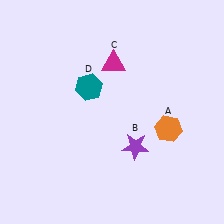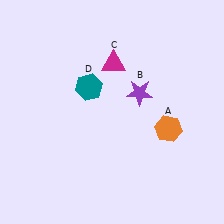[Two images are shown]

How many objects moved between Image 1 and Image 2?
1 object moved between the two images.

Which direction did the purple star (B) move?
The purple star (B) moved up.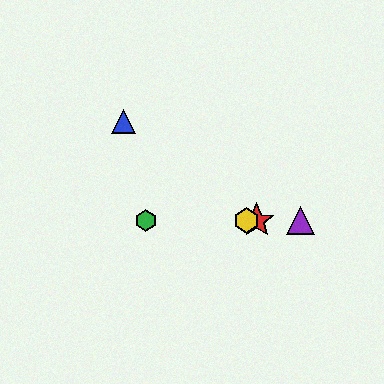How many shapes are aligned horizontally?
4 shapes (the red star, the green hexagon, the yellow hexagon, the purple triangle) are aligned horizontally.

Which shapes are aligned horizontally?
The red star, the green hexagon, the yellow hexagon, the purple triangle are aligned horizontally.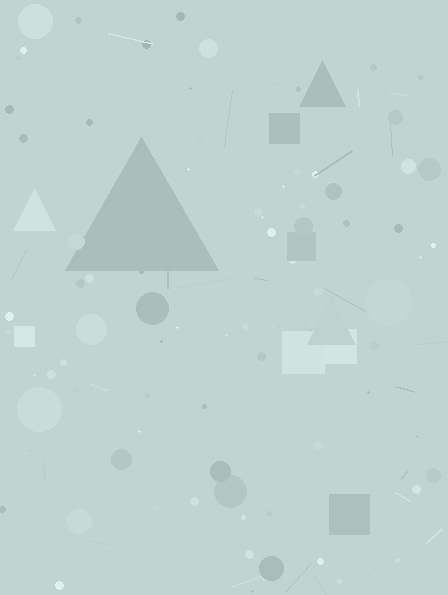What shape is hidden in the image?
A triangle is hidden in the image.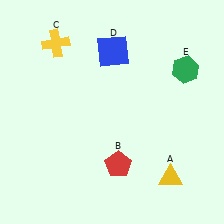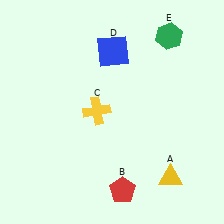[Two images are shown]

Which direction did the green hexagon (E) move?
The green hexagon (E) moved up.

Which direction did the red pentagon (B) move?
The red pentagon (B) moved down.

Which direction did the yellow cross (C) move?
The yellow cross (C) moved down.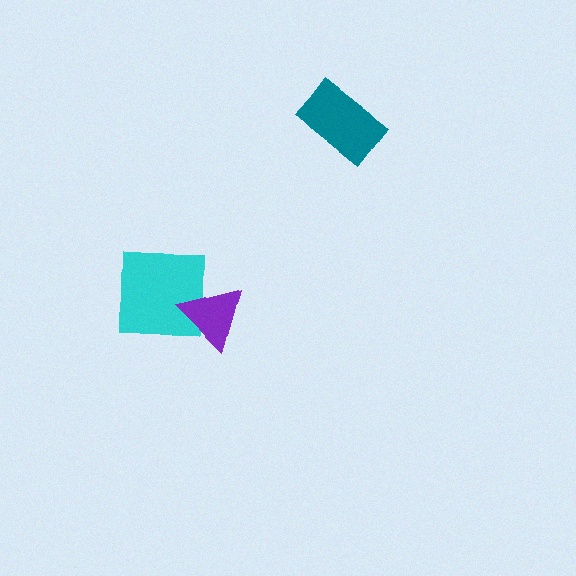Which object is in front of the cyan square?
The purple triangle is in front of the cyan square.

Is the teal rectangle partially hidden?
No, no other shape covers it.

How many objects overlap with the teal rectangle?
0 objects overlap with the teal rectangle.